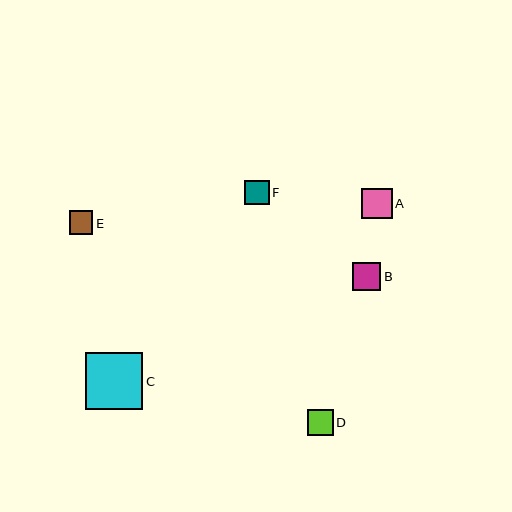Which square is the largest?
Square C is the largest with a size of approximately 57 pixels.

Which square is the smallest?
Square E is the smallest with a size of approximately 24 pixels.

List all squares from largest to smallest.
From largest to smallest: C, A, B, D, F, E.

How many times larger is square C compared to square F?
Square C is approximately 2.3 times the size of square F.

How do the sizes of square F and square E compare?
Square F and square E are approximately the same size.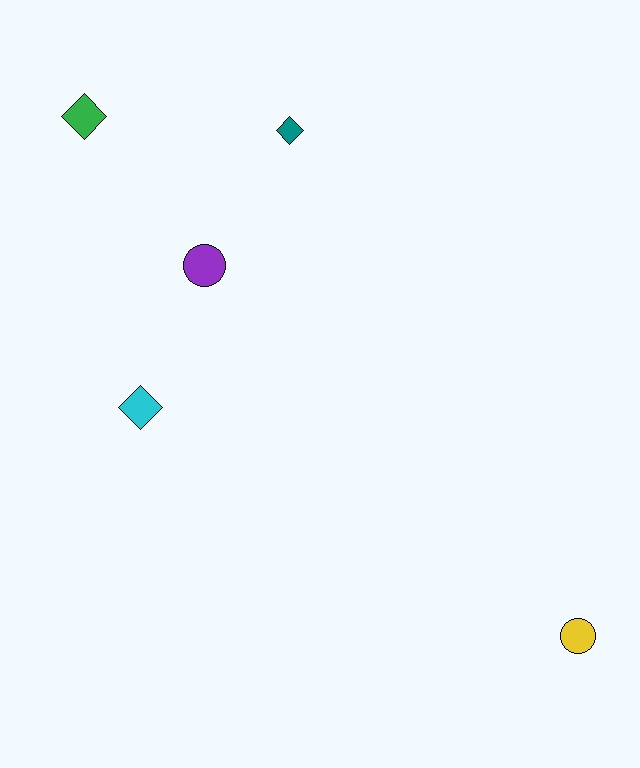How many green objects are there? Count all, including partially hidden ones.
There is 1 green object.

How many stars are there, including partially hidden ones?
There are no stars.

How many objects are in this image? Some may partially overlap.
There are 5 objects.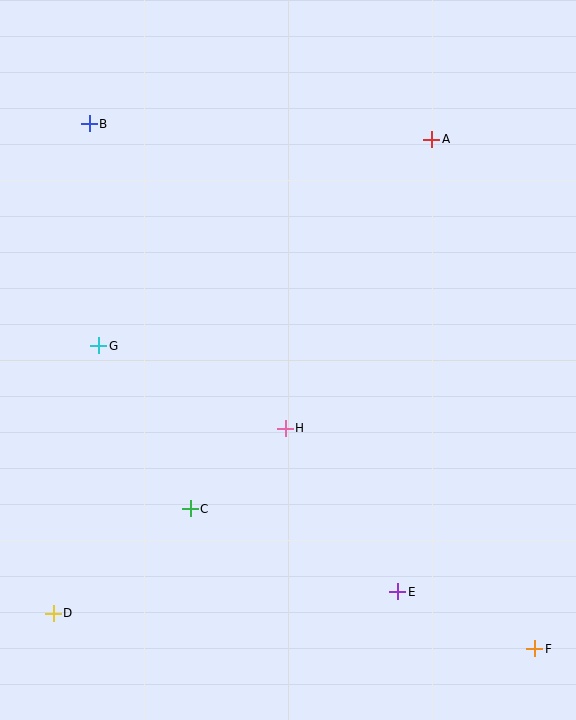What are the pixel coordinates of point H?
Point H is at (285, 428).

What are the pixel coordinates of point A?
Point A is at (432, 139).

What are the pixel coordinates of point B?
Point B is at (89, 124).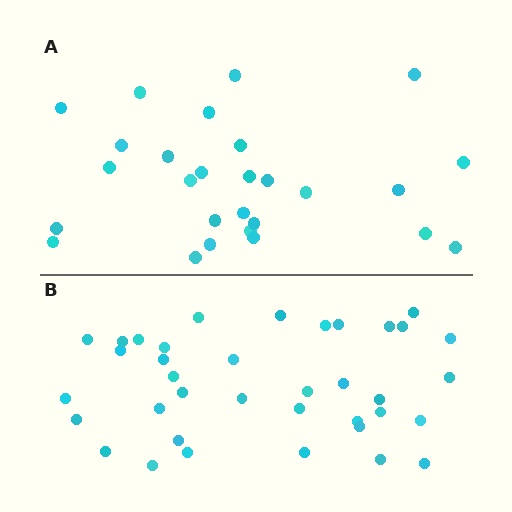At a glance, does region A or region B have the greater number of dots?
Region B (the bottom region) has more dots.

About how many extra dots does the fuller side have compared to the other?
Region B has roughly 10 or so more dots than region A.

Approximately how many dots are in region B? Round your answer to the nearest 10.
About 40 dots. (The exact count is 37, which rounds to 40.)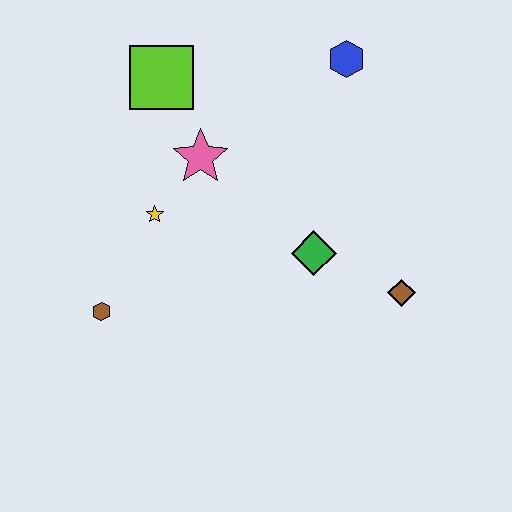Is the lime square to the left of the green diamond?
Yes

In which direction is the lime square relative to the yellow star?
The lime square is above the yellow star.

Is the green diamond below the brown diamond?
No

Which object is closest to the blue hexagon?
The pink star is closest to the blue hexagon.